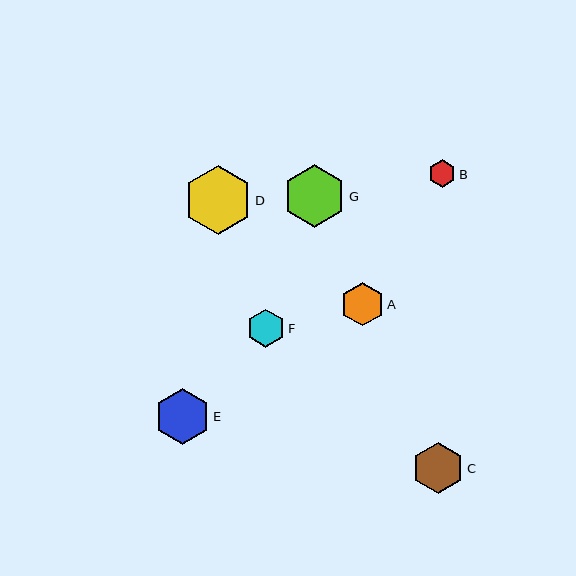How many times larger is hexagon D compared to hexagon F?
Hexagon D is approximately 1.8 times the size of hexagon F.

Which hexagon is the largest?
Hexagon D is the largest with a size of approximately 69 pixels.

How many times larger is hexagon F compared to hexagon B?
Hexagon F is approximately 1.4 times the size of hexagon B.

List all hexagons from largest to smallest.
From largest to smallest: D, G, E, C, A, F, B.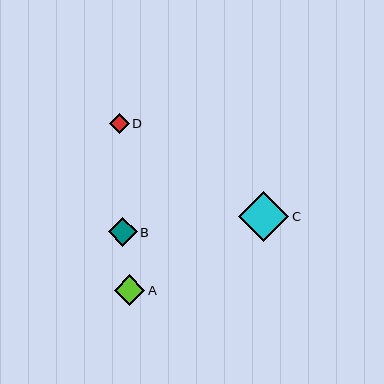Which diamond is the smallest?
Diamond D is the smallest with a size of approximately 20 pixels.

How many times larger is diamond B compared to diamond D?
Diamond B is approximately 1.5 times the size of diamond D.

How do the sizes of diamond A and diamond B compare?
Diamond A and diamond B are approximately the same size.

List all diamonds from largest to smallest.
From largest to smallest: C, A, B, D.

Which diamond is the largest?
Diamond C is the largest with a size of approximately 50 pixels.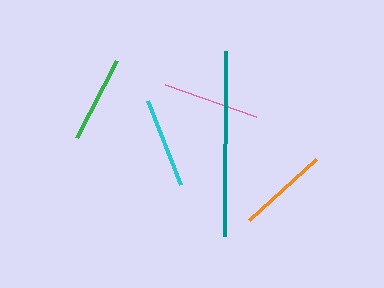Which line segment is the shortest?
The green line is the shortest at approximately 87 pixels.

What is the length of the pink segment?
The pink segment is approximately 97 pixels long.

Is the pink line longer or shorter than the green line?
The pink line is longer than the green line.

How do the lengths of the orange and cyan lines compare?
The orange and cyan lines are approximately the same length.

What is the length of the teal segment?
The teal segment is approximately 185 pixels long.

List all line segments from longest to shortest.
From longest to shortest: teal, pink, orange, cyan, green.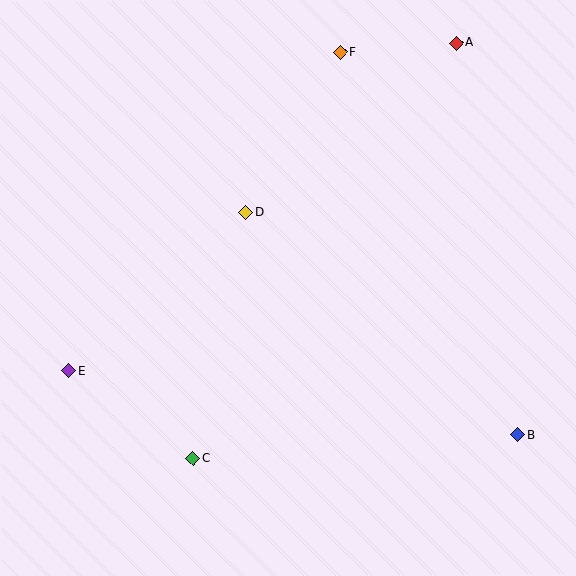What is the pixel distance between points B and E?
The distance between B and E is 454 pixels.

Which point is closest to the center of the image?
Point D at (246, 212) is closest to the center.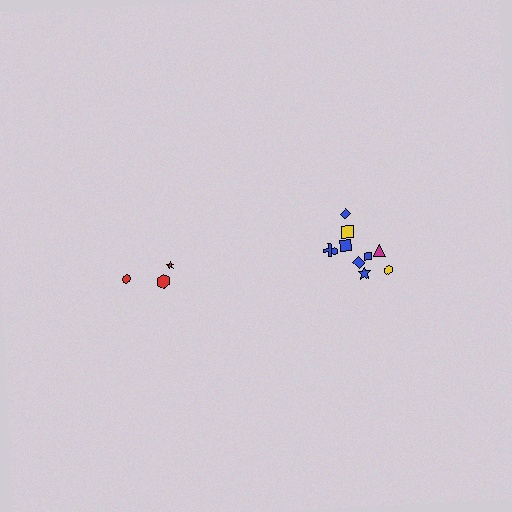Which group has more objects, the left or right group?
The right group.